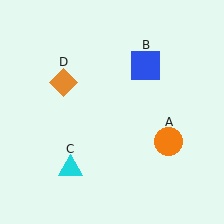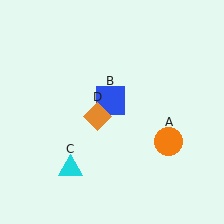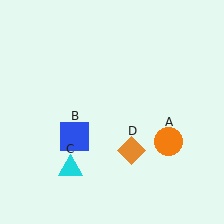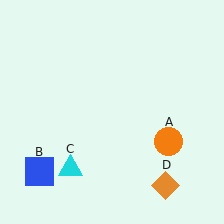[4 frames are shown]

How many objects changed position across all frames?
2 objects changed position: blue square (object B), orange diamond (object D).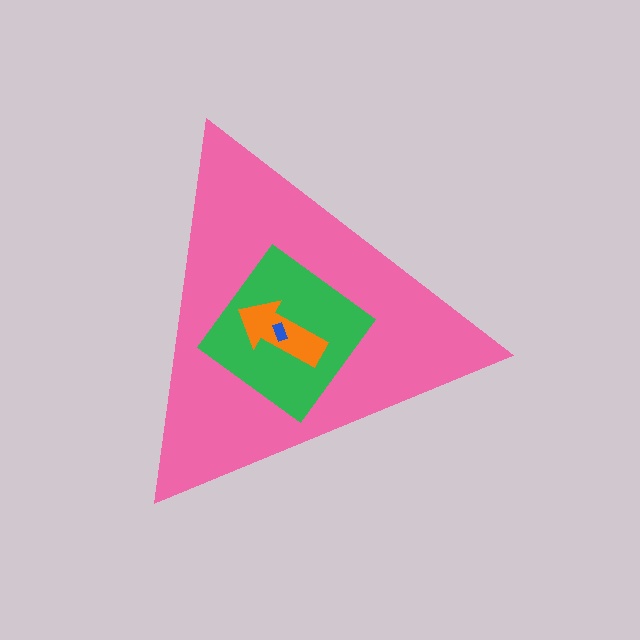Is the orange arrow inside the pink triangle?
Yes.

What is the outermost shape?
The pink triangle.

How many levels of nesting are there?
4.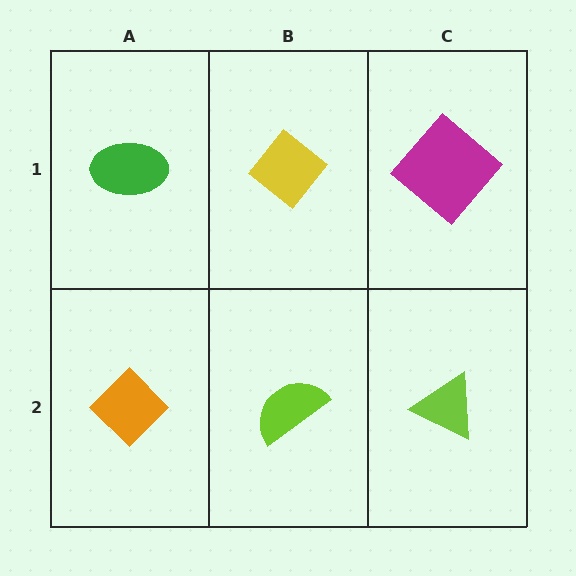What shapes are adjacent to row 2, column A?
A green ellipse (row 1, column A), a lime semicircle (row 2, column B).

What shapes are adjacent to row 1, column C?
A lime triangle (row 2, column C), a yellow diamond (row 1, column B).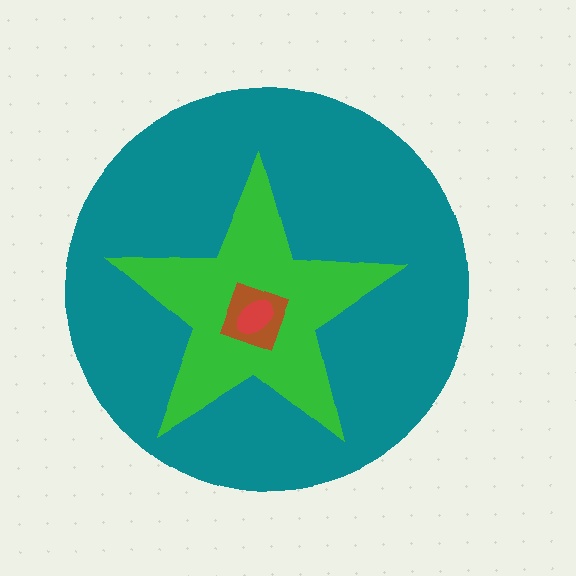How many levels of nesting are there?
4.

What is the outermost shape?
The teal circle.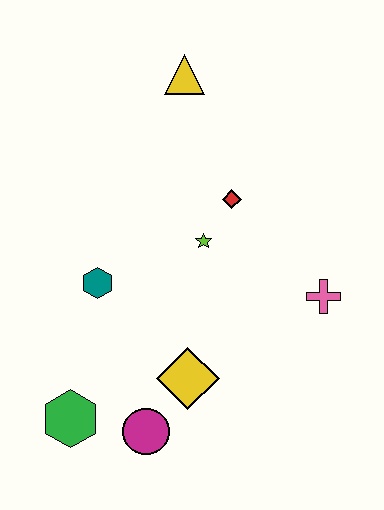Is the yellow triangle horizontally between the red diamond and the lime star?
No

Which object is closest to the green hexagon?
The magenta circle is closest to the green hexagon.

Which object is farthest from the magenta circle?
The yellow triangle is farthest from the magenta circle.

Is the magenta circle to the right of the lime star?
No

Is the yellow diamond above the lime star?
No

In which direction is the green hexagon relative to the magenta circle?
The green hexagon is to the left of the magenta circle.